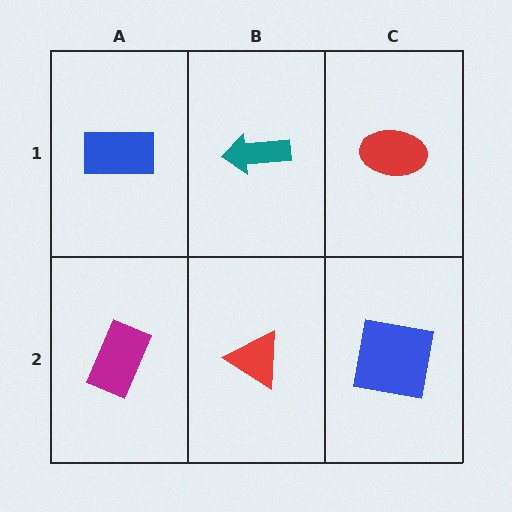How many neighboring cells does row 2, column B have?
3.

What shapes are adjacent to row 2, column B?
A teal arrow (row 1, column B), a magenta rectangle (row 2, column A), a blue square (row 2, column C).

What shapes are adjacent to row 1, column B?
A red triangle (row 2, column B), a blue rectangle (row 1, column A), a red ellipse (row 1, column C).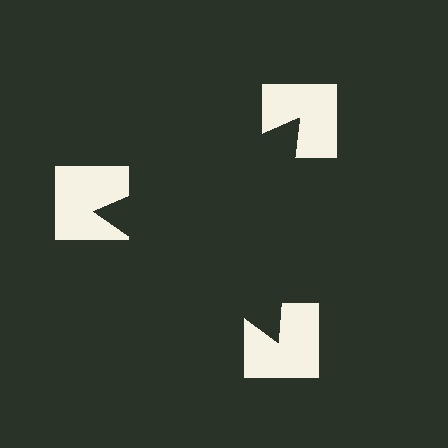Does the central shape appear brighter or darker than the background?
It typically appears slightly darker than the background, even though no actual brightness change is drawn.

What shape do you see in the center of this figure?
An illusory triangle — its edges are inferred from the aligned wedge cuts in the notched squares, not physically drawn.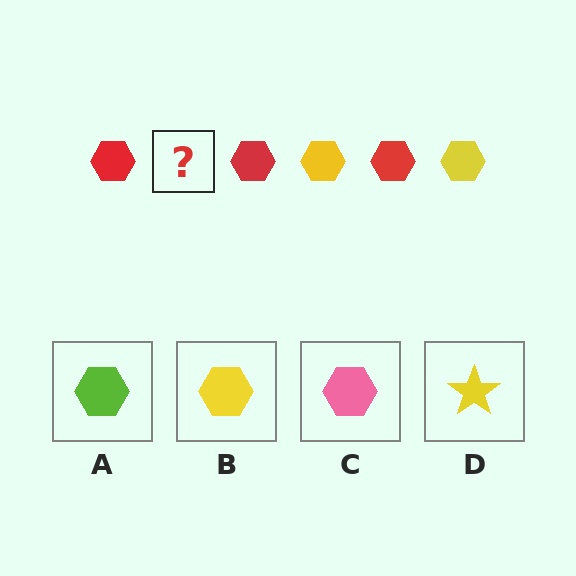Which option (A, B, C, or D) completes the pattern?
B.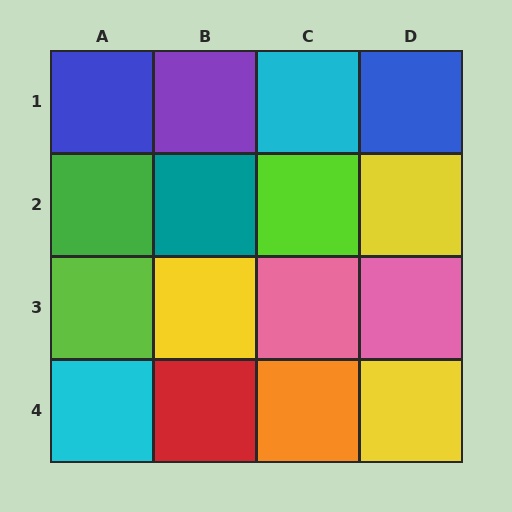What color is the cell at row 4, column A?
Cyan.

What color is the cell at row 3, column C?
Pink.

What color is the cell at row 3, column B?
Yellow.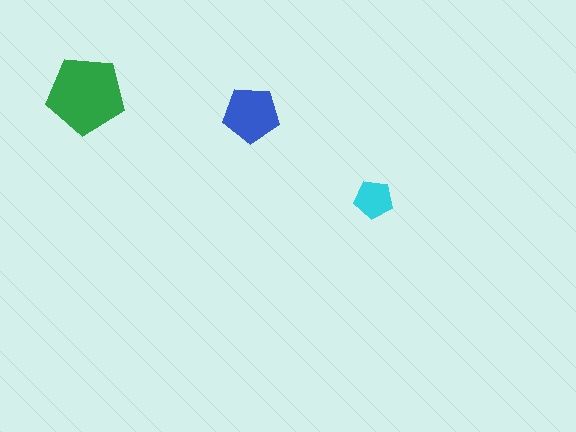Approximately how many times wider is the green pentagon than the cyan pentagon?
About 2 times wider.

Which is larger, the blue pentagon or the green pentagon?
The green one.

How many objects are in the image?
There are 3 objects in the image.